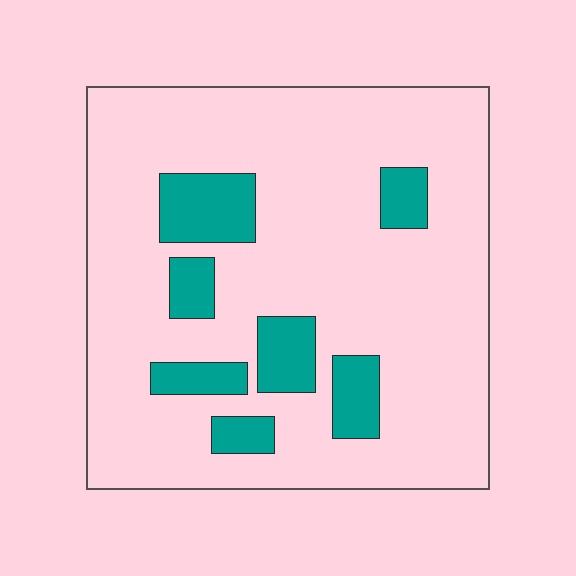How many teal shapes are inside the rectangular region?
7.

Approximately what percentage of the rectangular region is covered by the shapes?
Approximately 15%.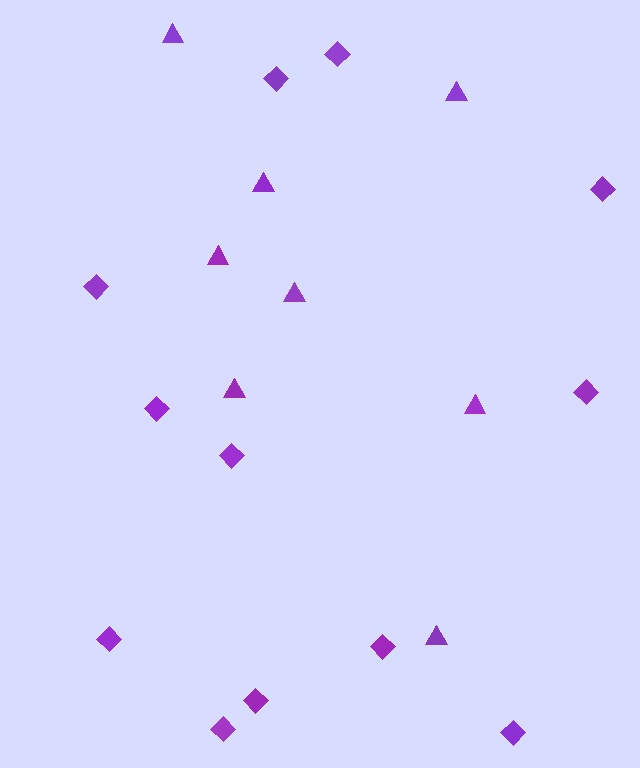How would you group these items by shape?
There are 2 groups: one group of diamonds (12) and one group of triangles (8).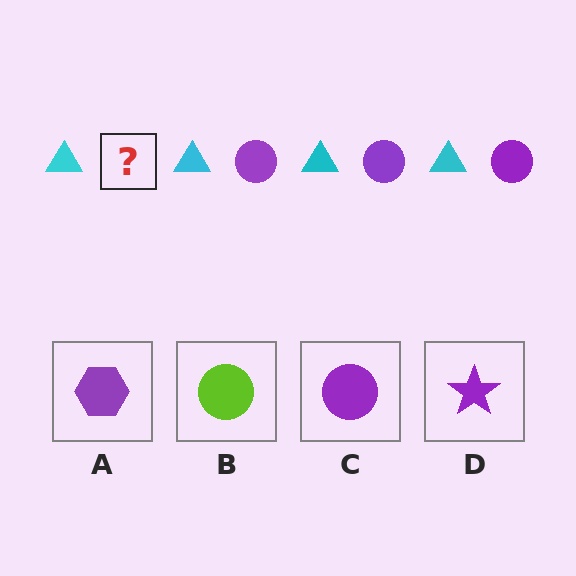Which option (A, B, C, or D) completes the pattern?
C.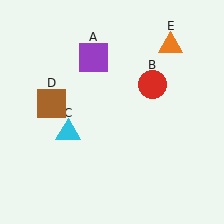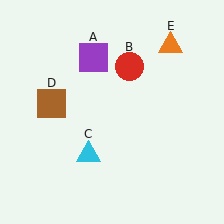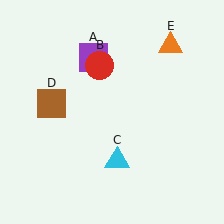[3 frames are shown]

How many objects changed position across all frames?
2 objects changed position: red circle (object B), cyan triangle (object C).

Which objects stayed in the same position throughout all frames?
Purple square (object A) and brown square (object D) and orange triangle (object E) remained stationary.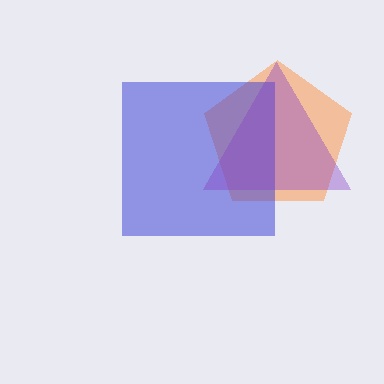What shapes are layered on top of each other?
The layered shapes are: an orange pentagon, a blue square, a purple triangle.